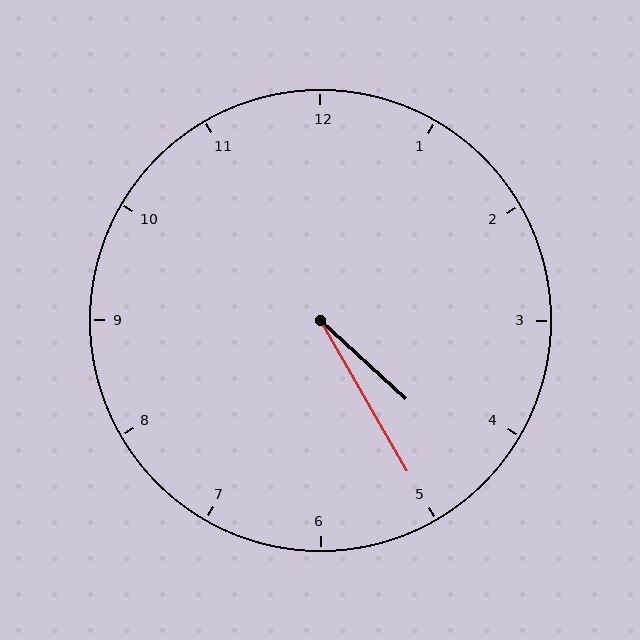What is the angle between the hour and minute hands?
Approximately 18 degrees.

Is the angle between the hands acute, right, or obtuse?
It is acute.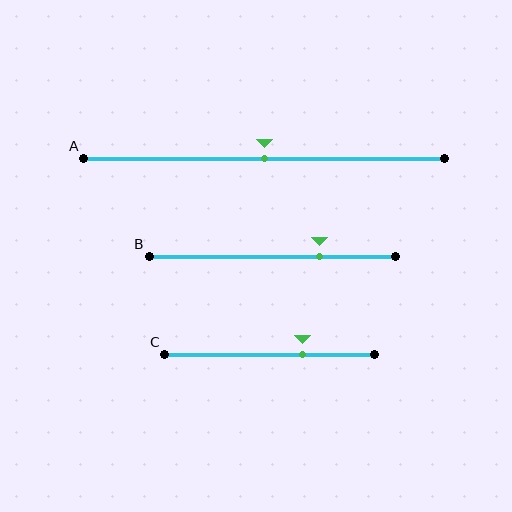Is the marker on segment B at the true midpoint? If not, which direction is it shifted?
No, the marker on segment B is shifted to the right by about 19% of the segment length.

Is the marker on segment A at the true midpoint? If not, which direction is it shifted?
Yes, the marker on segment A is at the true midpoint.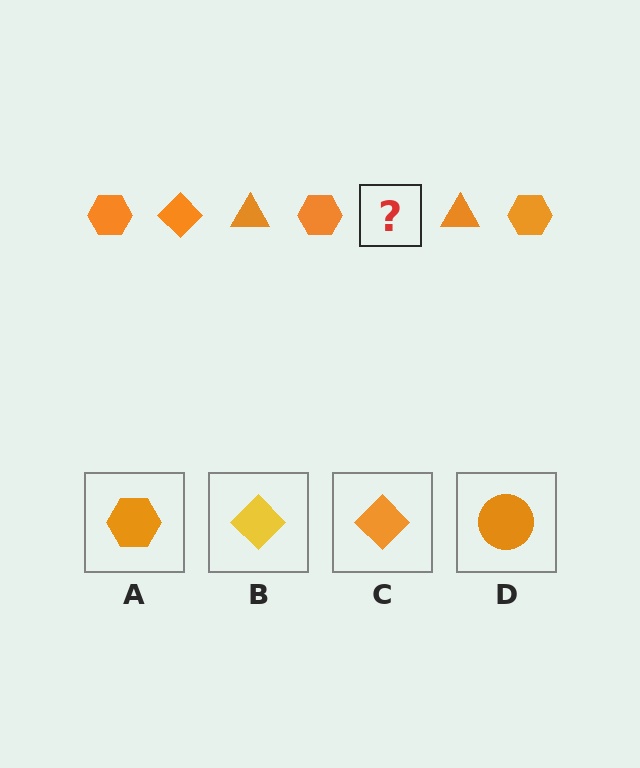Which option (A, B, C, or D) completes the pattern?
C.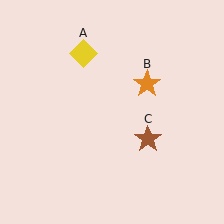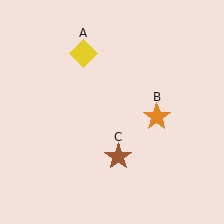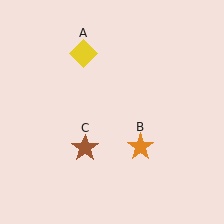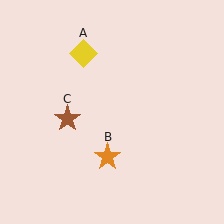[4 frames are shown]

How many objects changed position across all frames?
2 objects changed position: orange star (object B), brown star (object C).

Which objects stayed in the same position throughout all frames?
Yellow diamond (object A) remained stationary.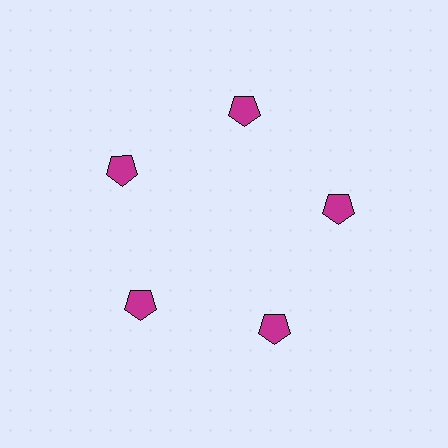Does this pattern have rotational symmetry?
Yes, this pattern has 5-fold rotational symmetry. It looks the same after rotating 72 degrees around the center.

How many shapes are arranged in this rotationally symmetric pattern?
There are 5 shapes, arranged in 5 groups of 1.